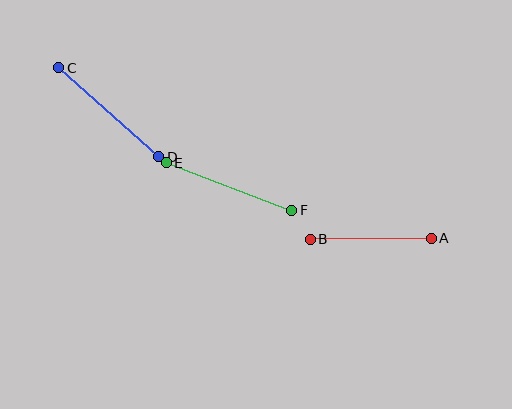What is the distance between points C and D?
The distance is approximately 134 pixels.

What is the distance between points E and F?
The distance is approximately 135 pixels.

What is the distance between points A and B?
The distance is approximately 121 pixels.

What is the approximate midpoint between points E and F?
The midpoint is at approximately (229, 186) pixels.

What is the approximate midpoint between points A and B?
The midpoint is at approximately (371, 239) pixels.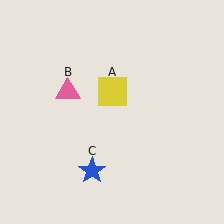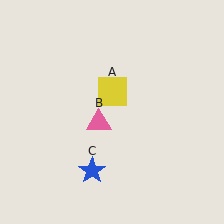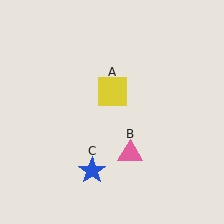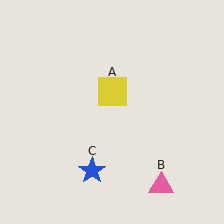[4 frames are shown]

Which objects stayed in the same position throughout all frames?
Yellow square (object A) and blue star (object C) remained stationary.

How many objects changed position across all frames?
1 object changed position: pink triangle (object B).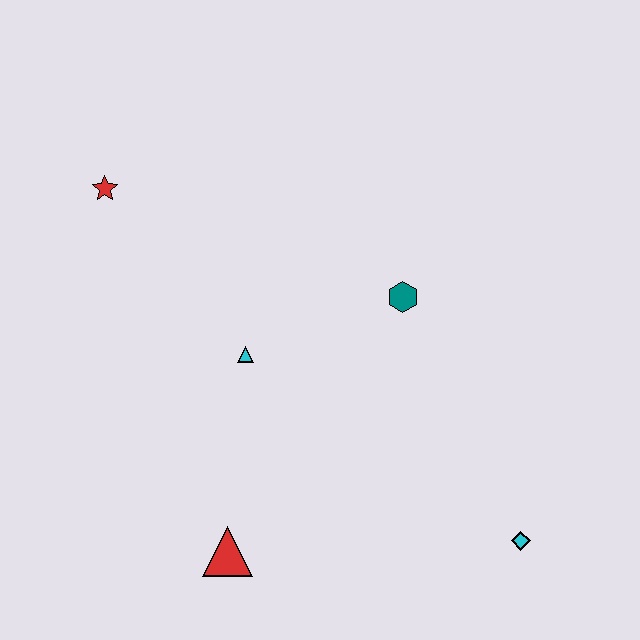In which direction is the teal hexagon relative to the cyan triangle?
The teal hexagon is to the right of the cyan triangle.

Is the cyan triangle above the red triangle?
Yes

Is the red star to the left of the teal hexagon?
Yes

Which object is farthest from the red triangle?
The red star is farthest from the red triangle.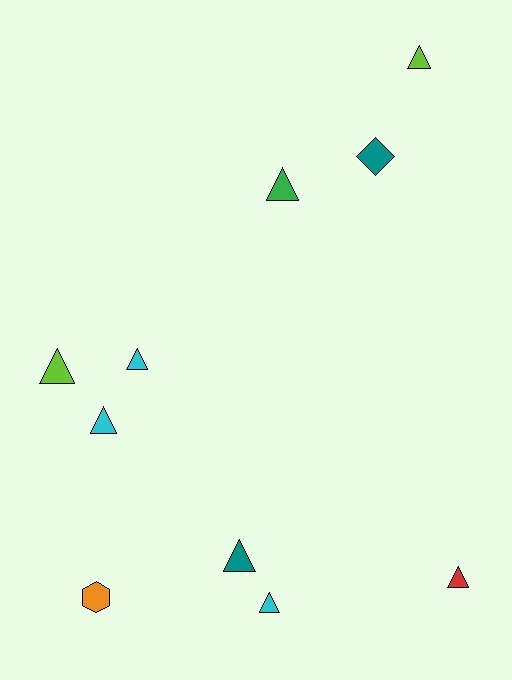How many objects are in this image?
There are 10 objects.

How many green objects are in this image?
There is 1 green object.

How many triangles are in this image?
There are 8 triangles.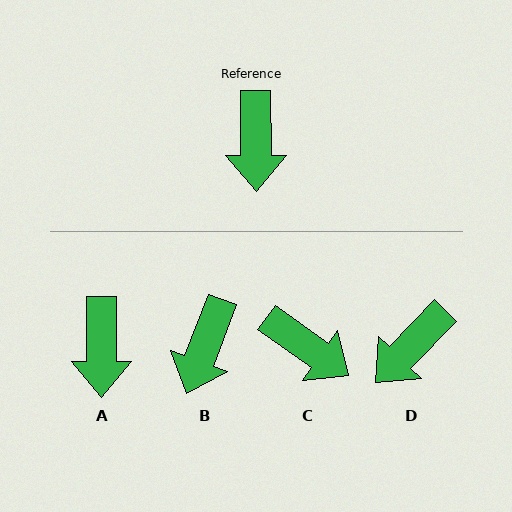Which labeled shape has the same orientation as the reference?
A.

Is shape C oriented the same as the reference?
No, it is off by about 54 degrees.